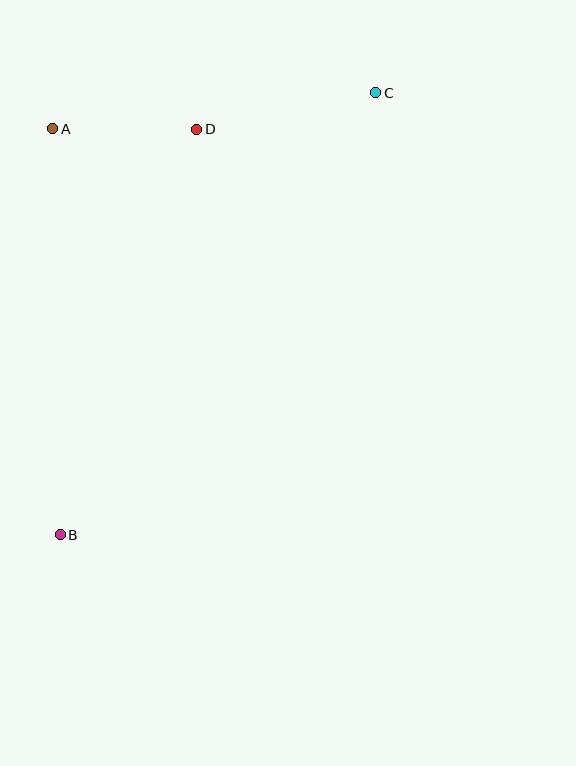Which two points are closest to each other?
Points A and D are closest to each other.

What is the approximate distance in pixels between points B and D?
The distance between B and D is approximately 428 pixels.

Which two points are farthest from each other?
Points B and C are farthest from each other.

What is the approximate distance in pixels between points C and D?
The distance between C and D is approximately 183 pixels.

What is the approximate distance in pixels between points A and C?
The distance between A and C is approximately 325 pixels.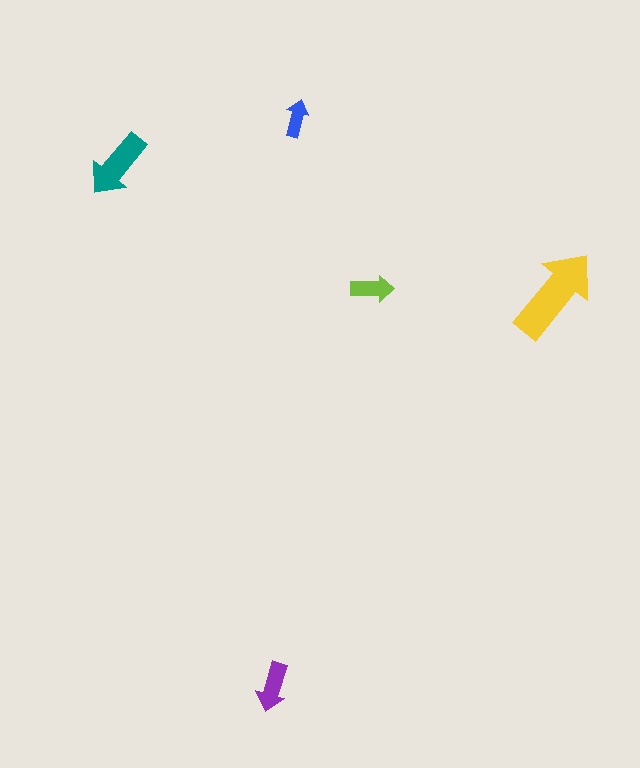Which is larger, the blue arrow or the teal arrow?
The teal one.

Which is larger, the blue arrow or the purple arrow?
The purple one.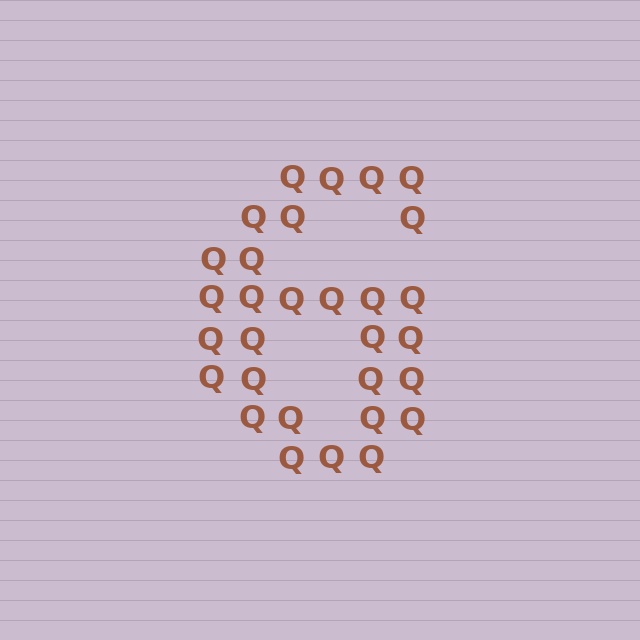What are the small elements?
The small elements are letter Q's.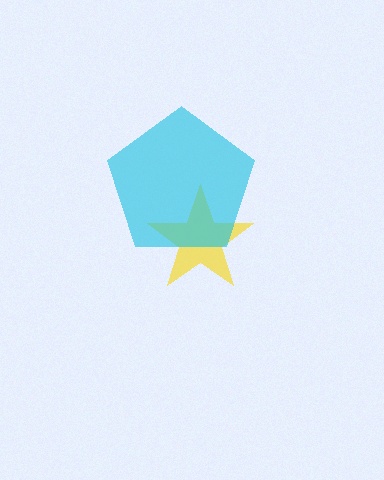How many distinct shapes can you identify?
There are 2 distinct shapes: a yellow star, a cyan pentagon.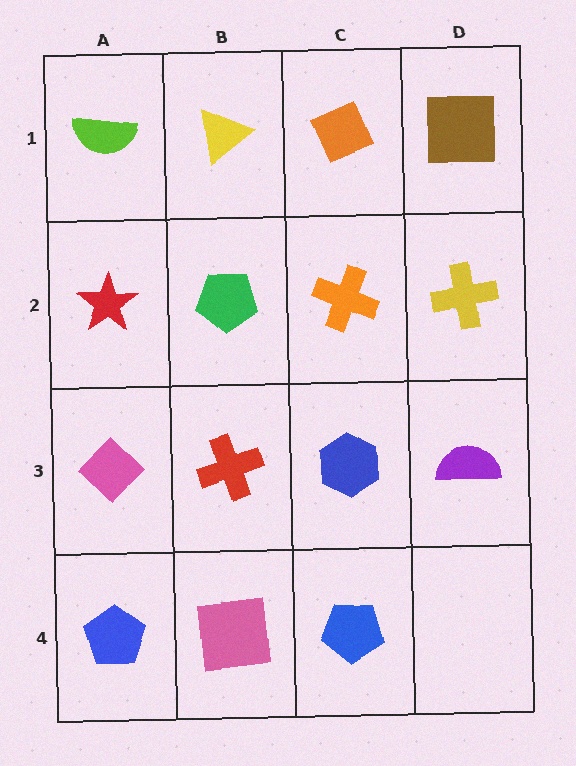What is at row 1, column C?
An orange diamond.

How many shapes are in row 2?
4 shapes.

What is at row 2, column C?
An orange cross.